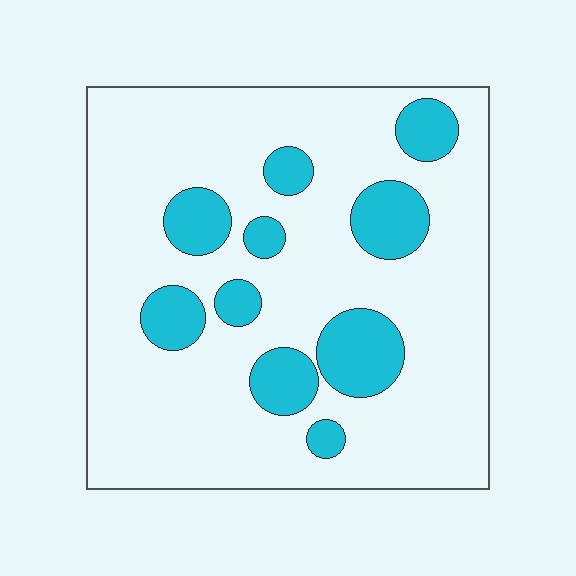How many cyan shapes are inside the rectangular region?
10.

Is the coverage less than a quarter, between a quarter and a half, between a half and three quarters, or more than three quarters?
Less than a quarter.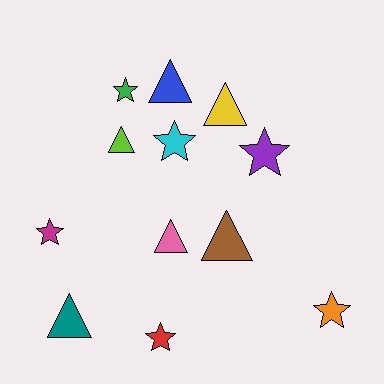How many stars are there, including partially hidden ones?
There are 6 stars.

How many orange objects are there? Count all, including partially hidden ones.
There is 1 orange object.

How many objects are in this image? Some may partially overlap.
There are 12 objects.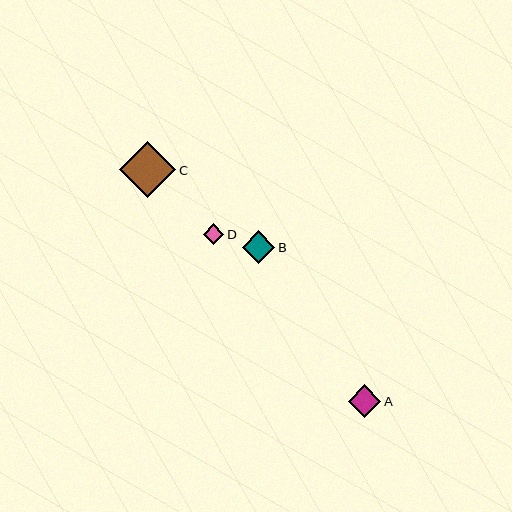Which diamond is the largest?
Diamond C is the largest with a size of approximately 56 pixels.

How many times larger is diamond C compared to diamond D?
Diamond C is approximately 2.8 times the size of diamond D.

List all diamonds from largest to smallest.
From largest to smallest: C, B, A, D.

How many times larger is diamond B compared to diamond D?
Diamond B is approximately 1.6 times the size of diamond D.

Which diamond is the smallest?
Diamond D is the smallest with a size of approximately 20 pixels.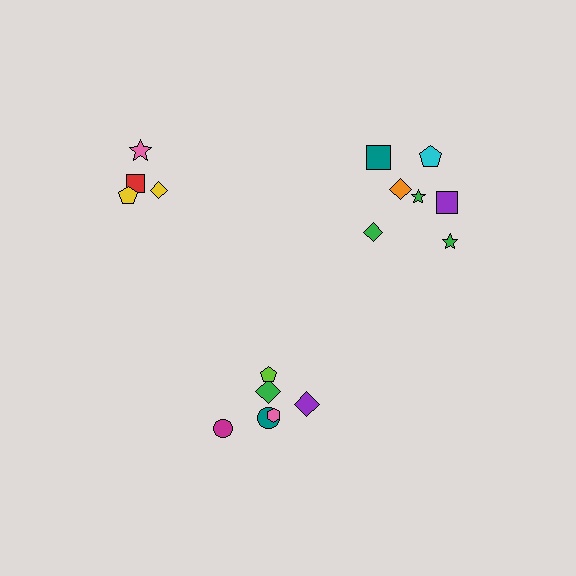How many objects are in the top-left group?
There are 4 objects.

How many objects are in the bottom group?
There are 6 objects.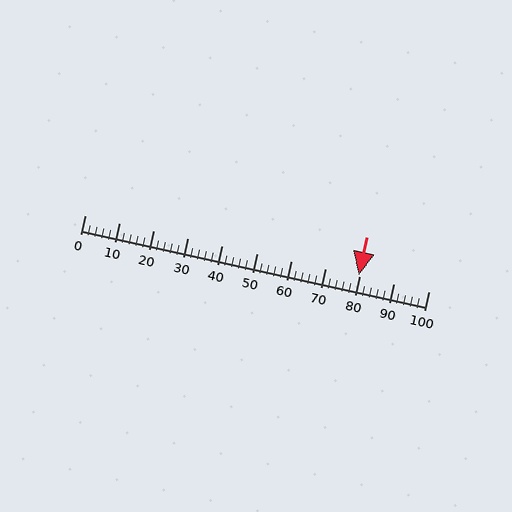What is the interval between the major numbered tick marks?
The major tick marks are spaced 10 units apart.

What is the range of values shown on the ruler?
The ruler shows values from 0 to 100.